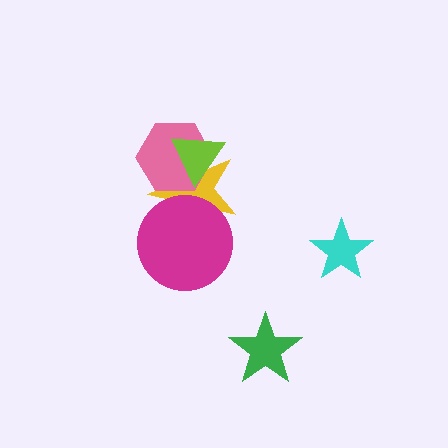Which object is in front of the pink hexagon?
The lime triangle is in front of the pink hexagon.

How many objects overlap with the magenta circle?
1 object overlaps with the magenta circle.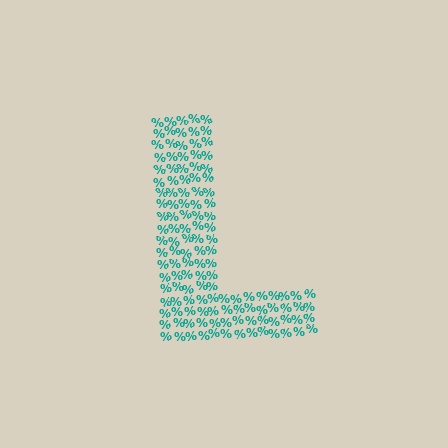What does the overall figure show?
The overall figure shows the letter L.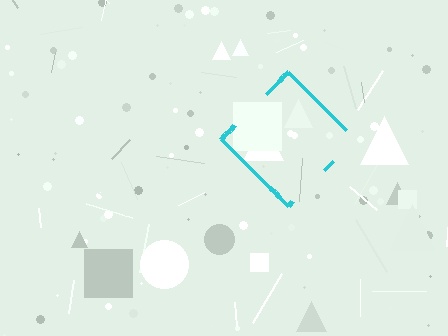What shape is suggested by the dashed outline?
The dashed outline suggests a diamond.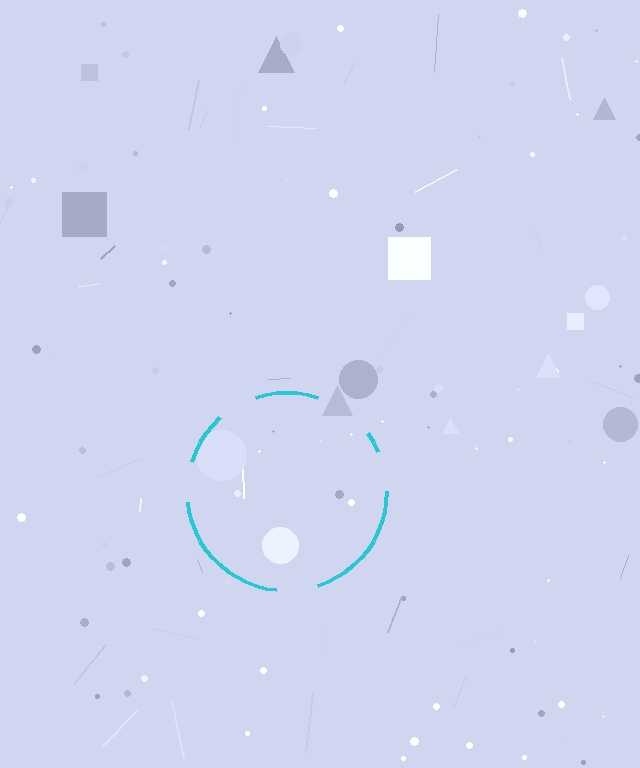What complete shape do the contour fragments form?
The contour fragments form a circle.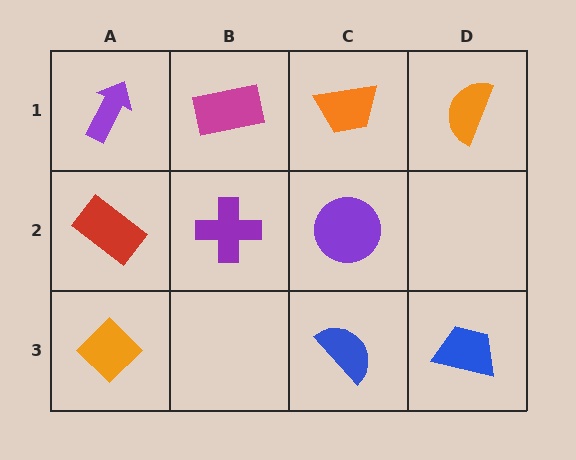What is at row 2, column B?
A purple cross.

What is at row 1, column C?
An orange trapezoid.